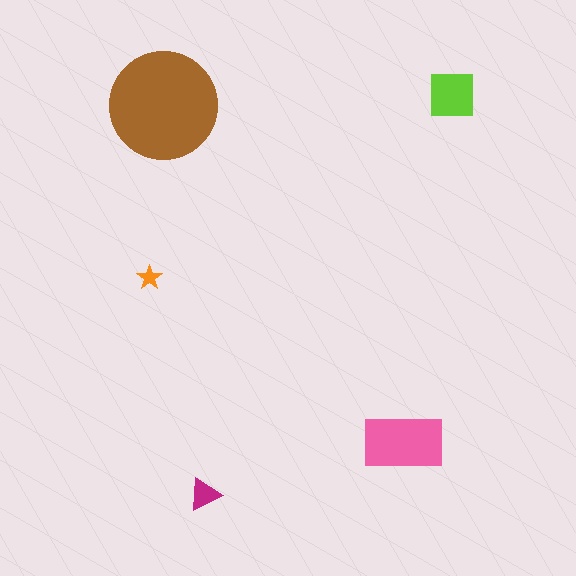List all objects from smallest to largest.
The orange star, the magenta triangle, the lime square, the pink rectangle, the brown circle.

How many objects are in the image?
There are 5 objects in the image.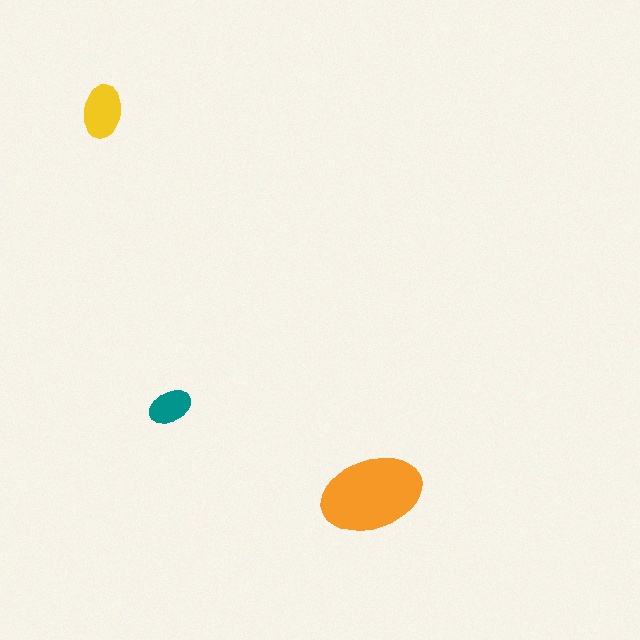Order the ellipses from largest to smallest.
the orange one, the yellow one, the teal one.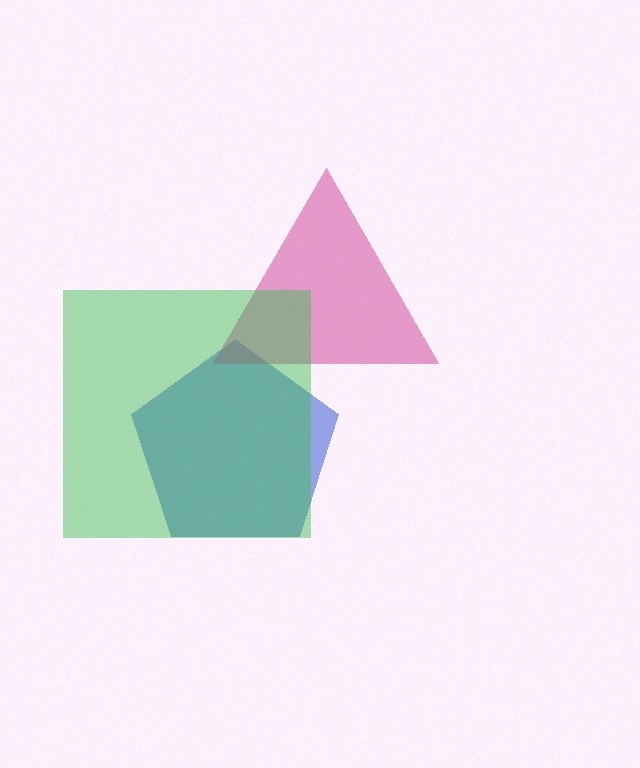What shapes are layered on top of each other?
The layered shapes are: a blue pentagon, a magenta triangle, a green square.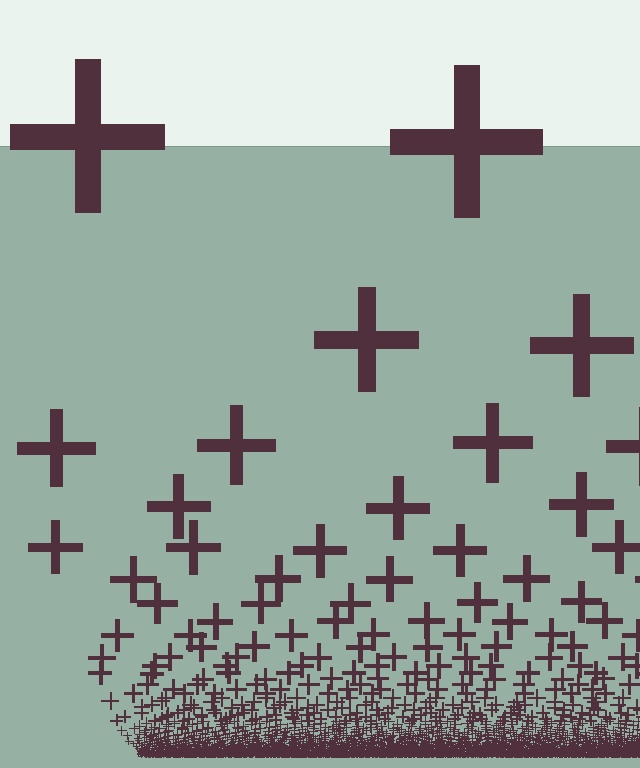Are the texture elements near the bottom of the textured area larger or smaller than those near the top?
Smaller. The gradient is inverted — elements near the bottom are smaller and denser.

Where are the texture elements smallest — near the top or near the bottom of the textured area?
Near the bottom.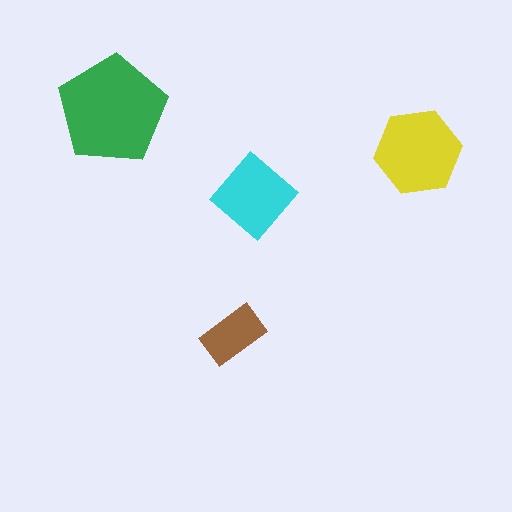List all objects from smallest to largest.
The brown rectangle, the cyan diamond, the yellow hexagon, the green pentagon.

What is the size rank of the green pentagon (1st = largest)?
1st.